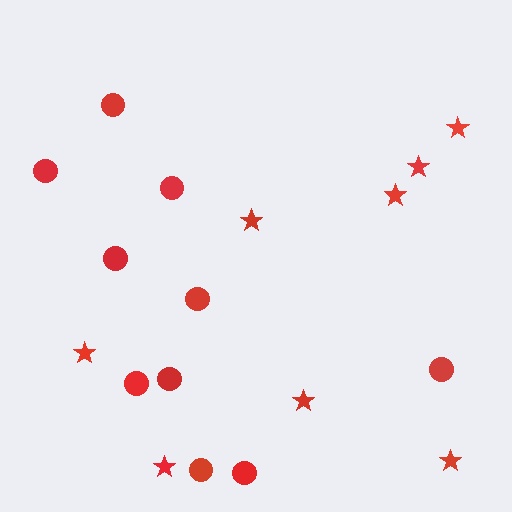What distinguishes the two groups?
There are 2 groups: one group of circles (10) and one group of stars (8).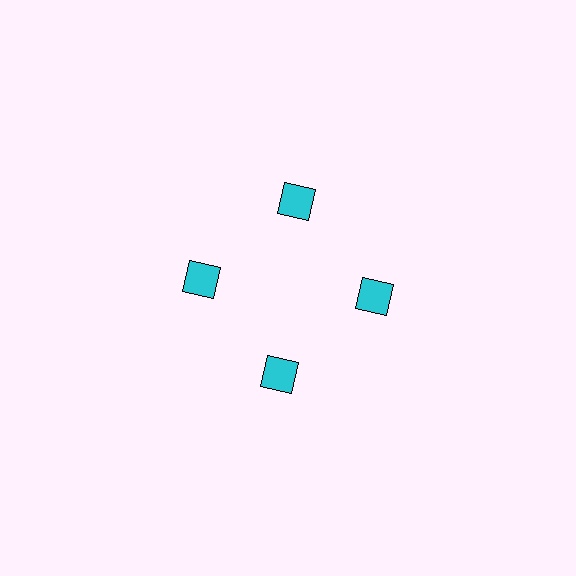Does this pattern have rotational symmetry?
Yes, this pattern has 4-fold rotational symmetry. It looks the same after rotating 90 degrees around the center.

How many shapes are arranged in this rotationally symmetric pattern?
There are 4 shapes, arranged in 4 groups of 1.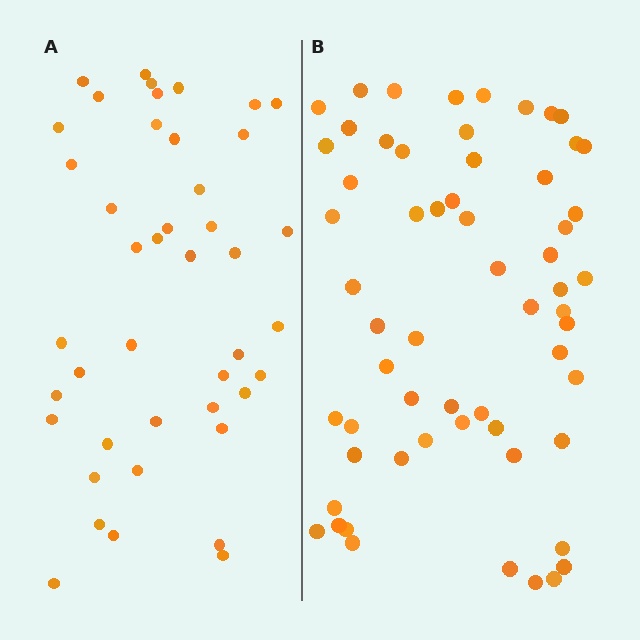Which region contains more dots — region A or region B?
Region B (the right region) has more dots.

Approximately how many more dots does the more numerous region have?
Region B has approximately 15 more dots than region A.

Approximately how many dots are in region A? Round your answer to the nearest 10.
About 40 dots. (The exact count is 43, which rounds to 40.)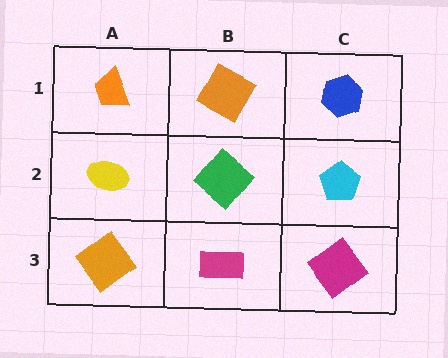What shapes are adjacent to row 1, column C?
A cyan pentagon (row 2, column C), an orange square (row 1, column B).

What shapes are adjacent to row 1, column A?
A yellow ellipse (row 2, column A), an orange square (row 1, column B).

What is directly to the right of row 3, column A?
A magenta rectangle.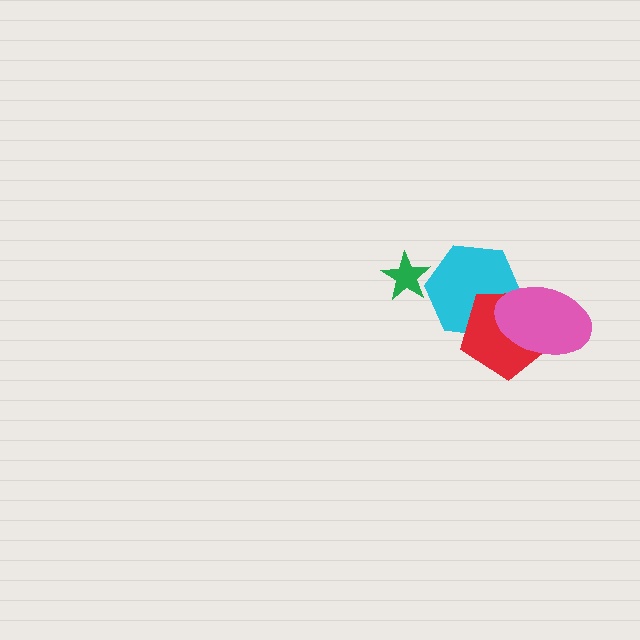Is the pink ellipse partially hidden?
No, no other shape covers it.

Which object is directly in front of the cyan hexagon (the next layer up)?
The red pentagon is directly in front of the cyan hexagon.